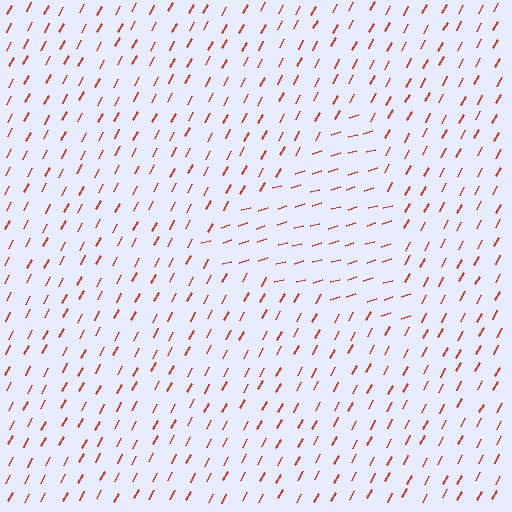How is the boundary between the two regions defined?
The boundary is defined purely by a change in line orientation (approximately 45 degrees difference). All lines are the same color and thickness.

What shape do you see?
I see a triangle.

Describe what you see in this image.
The image is filled with small red line segments. A triangle region in the image has lines oriented differently from the surrounding lines, creating a visible texture boundary.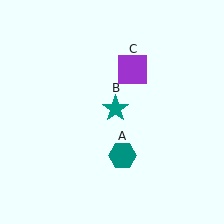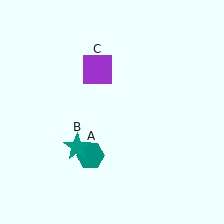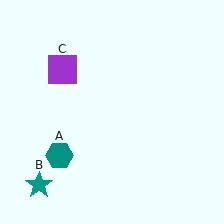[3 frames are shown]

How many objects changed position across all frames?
3 objects changed position: teal hexagon (object A), teal star (object B), purple square (object C).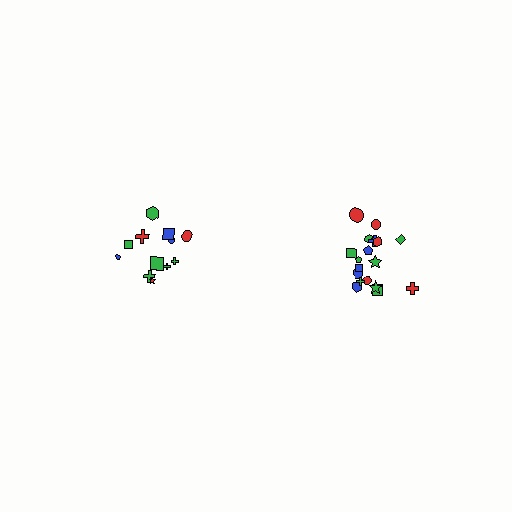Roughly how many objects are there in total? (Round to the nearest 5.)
Roughly 30 objects in total.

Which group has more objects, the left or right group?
The right group.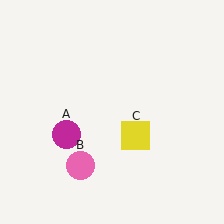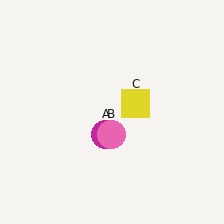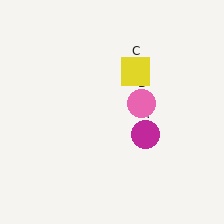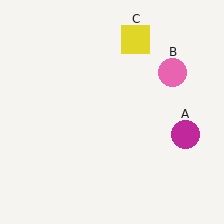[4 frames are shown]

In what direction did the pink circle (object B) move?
The pink circle (object B) moved up and to the right.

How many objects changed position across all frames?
3 objects changed position: magenta circle (object A), pink circle (object B), yellow square (object C).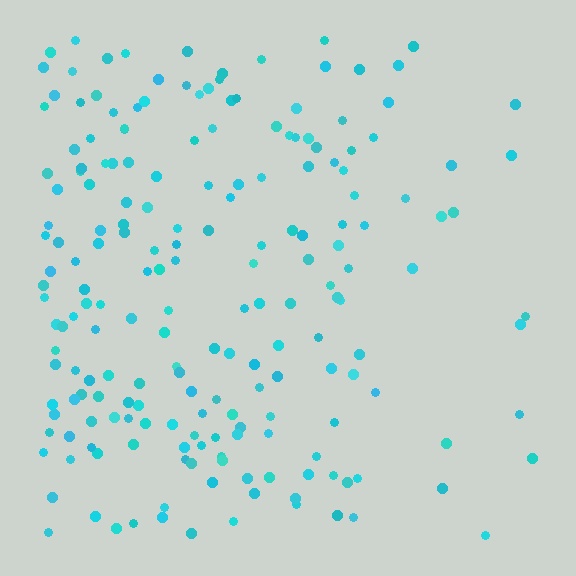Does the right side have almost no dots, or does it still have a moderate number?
Still a moderate number, just noticeably fewer than the left.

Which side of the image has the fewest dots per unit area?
The right.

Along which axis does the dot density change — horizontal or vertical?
Horizontal.